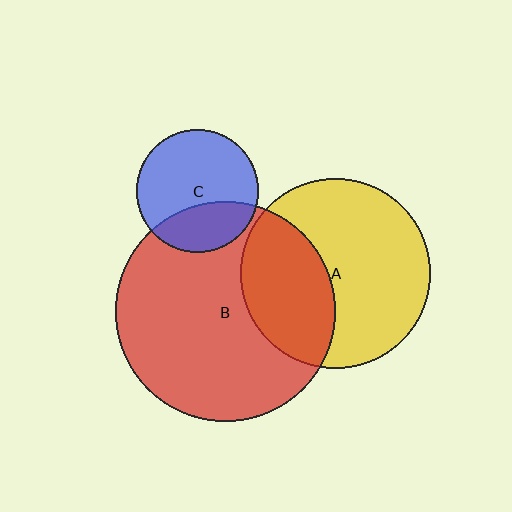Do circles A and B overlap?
Yes.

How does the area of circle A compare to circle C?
Approximately 2.4 times.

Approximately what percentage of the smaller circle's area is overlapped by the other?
Approximately 35%.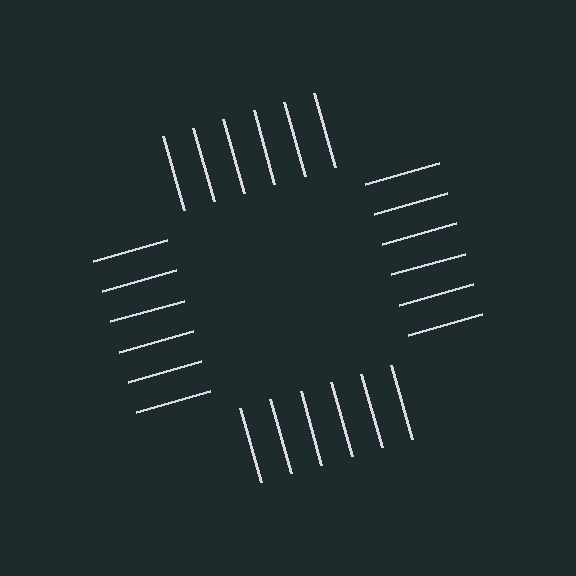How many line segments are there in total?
24 — 6 along each of the 4 edges.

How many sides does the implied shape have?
4 sides — the line-ends trace a square.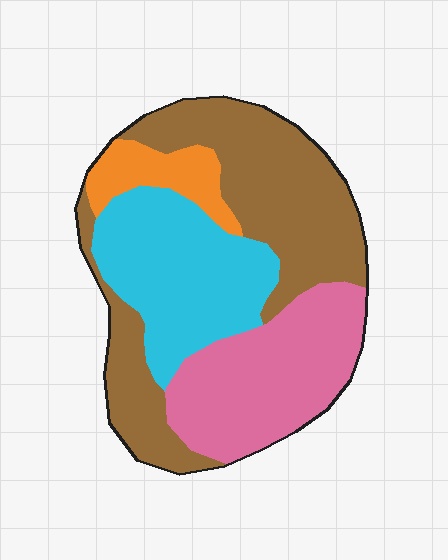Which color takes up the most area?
Brown, at roughly 40%.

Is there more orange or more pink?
Pink.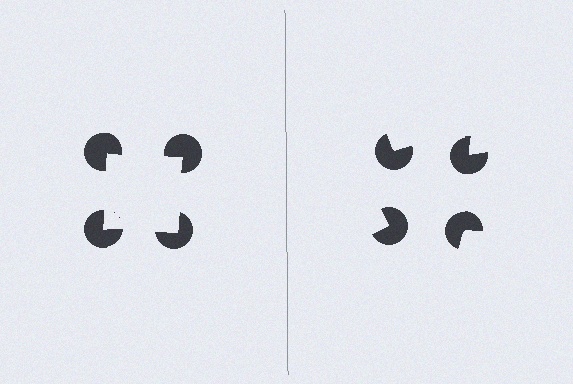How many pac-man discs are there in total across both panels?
8 — 4 on each side.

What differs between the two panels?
The pac-man discs are positioned identically on both sides; only the wedge orientations differ. On the left they align to a square; on the right they are misaligned.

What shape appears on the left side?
An illusory square.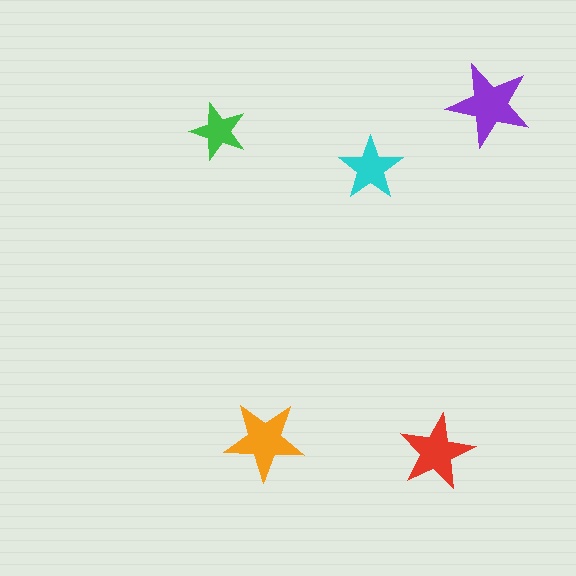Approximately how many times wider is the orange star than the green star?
About 1.5 times wider.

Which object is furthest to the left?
The green star is leftmost.